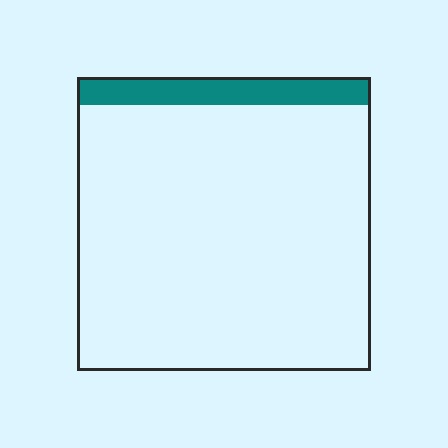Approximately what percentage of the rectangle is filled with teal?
Approximately 10%.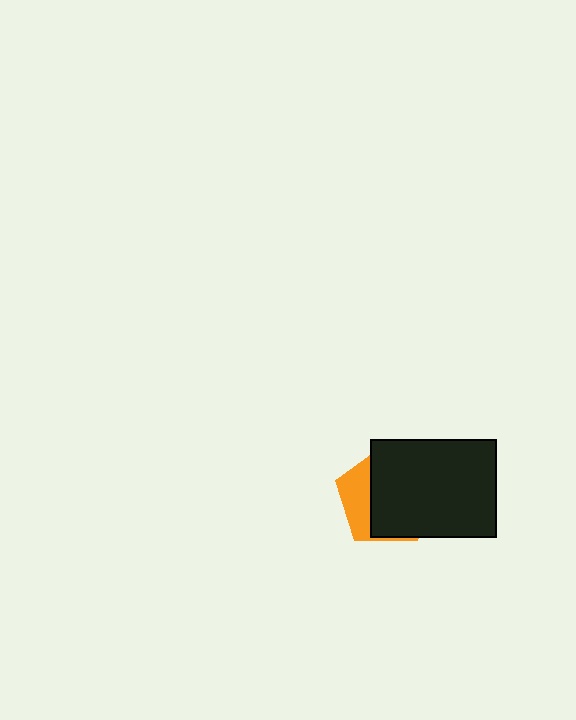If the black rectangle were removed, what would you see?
You would see the complete orange pentagon.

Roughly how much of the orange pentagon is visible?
A small part of it is visible (roughly 31%).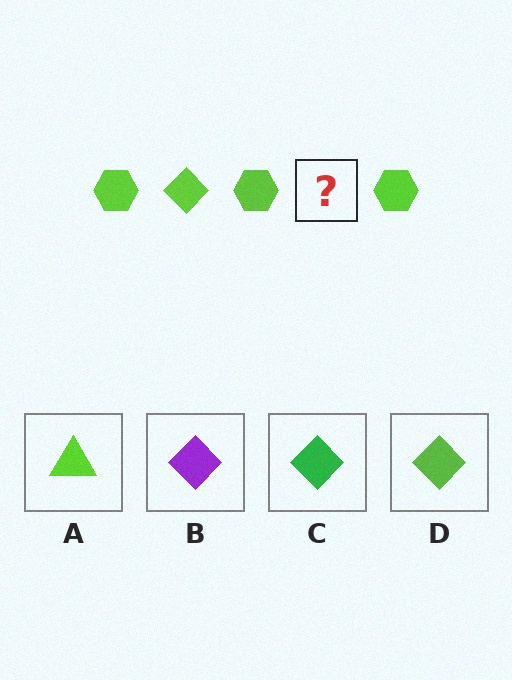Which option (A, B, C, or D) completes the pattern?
D.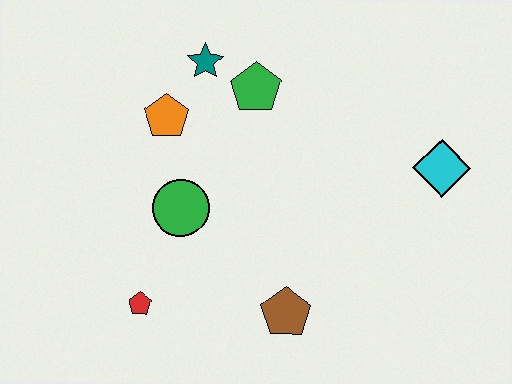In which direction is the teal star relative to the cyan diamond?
The teal star is to the left of the cyan diamond.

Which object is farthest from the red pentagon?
The cyan diamond is farthest from the red pentagon.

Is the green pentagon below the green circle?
No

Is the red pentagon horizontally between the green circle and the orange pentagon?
No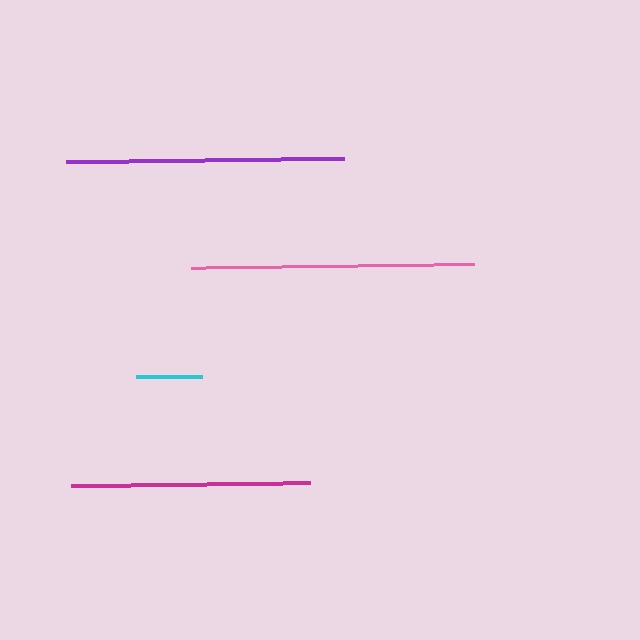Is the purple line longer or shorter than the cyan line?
The purple line is longer than the cyan line.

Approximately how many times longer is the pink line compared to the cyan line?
The pink line is approximately 4.3 times the length of the cyan line.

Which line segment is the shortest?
The cyan line is the shortest at approximately 66 pixels.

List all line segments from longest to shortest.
From longest to shortest: pink, purple, magenta, cyan.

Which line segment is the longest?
The pink line is the longest at approximately 284 pixels.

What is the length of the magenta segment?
The magenta segment is approximately 239 pixels long.